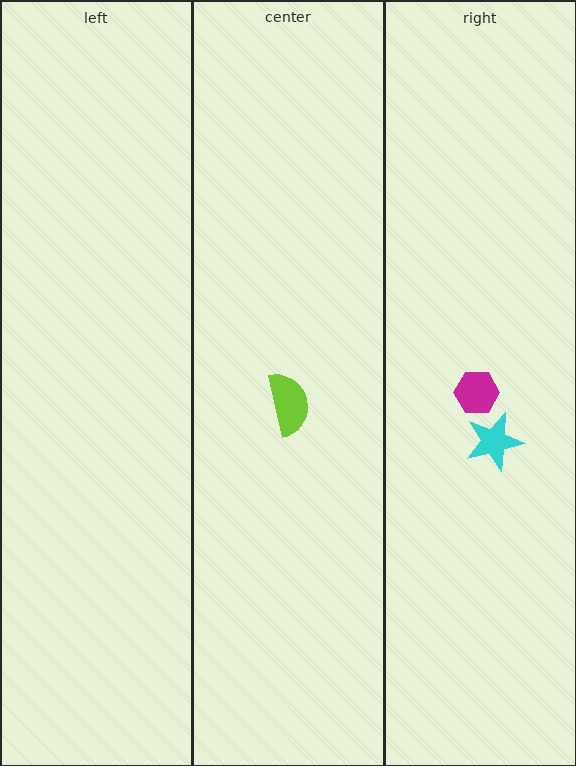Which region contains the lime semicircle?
The center region.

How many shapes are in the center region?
1.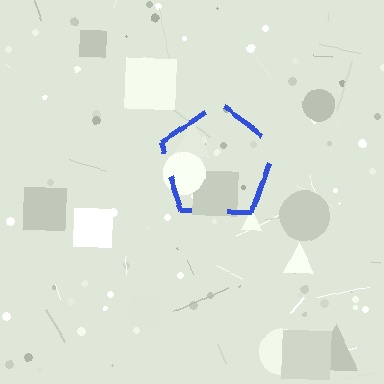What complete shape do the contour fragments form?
The contour fragments form a pentagon.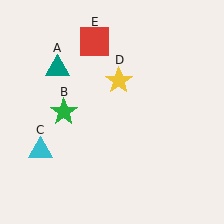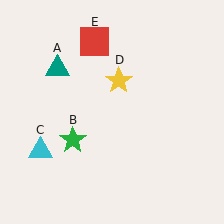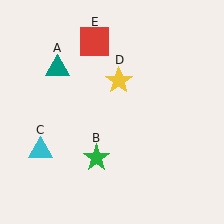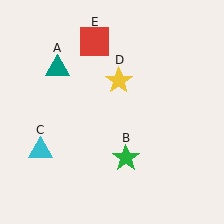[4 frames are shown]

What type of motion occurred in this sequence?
The green star (object B) rotated counterclockwise around the center of the scene.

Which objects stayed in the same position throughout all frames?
Teal triangle (object A) and cyan triangle (object C) and yellow star (object D) and red square (object E) remained stationary.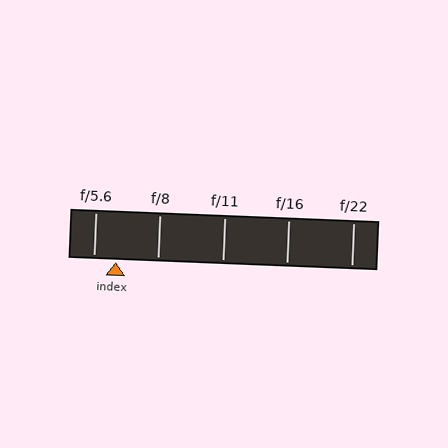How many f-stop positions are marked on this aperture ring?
There are 5 f-stop positions marked.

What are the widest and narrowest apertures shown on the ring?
The widest aperture shown is f/5.6 and the narrowest is f/22.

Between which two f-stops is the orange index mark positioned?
The index mark is between f/5.6 and f/8.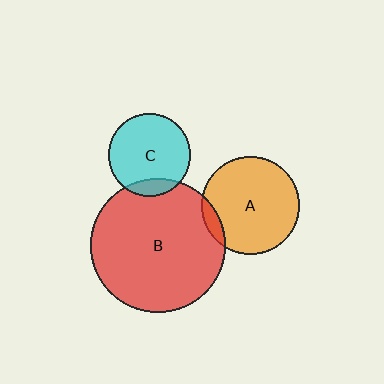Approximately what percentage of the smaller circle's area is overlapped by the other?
Approximately 15%.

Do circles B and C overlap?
Yes.